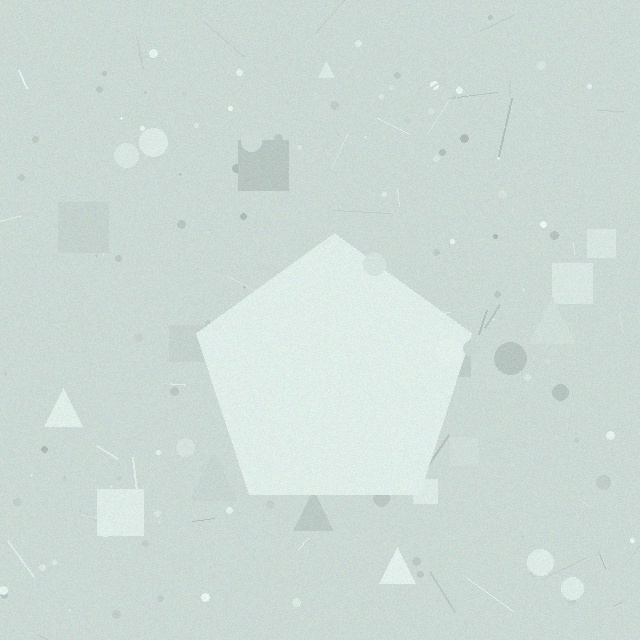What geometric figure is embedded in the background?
A pentagon is embedded in the background.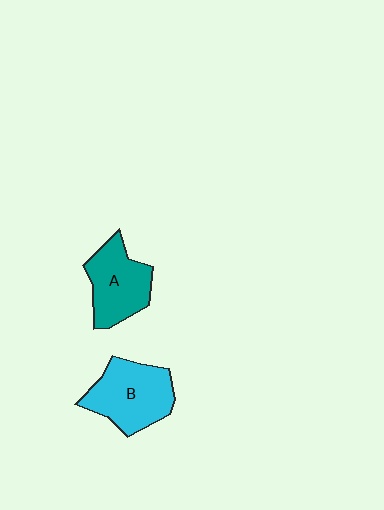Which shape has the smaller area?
Shape A (teal).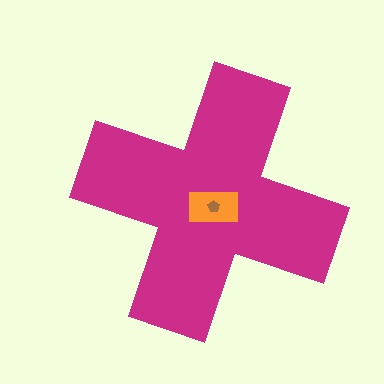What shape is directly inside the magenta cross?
The orange rectangle.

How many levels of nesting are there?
3.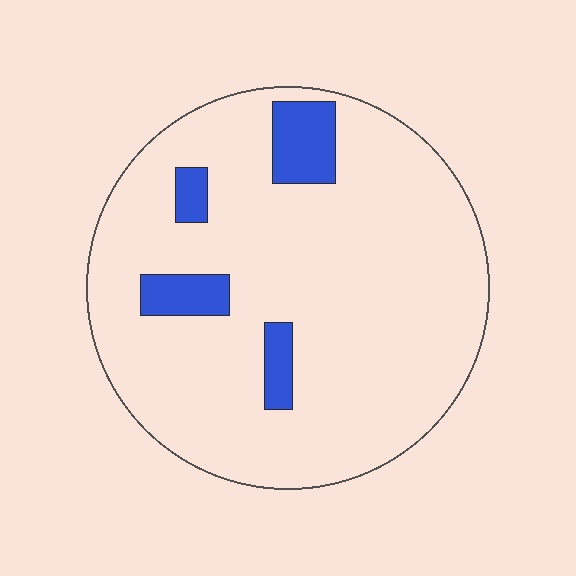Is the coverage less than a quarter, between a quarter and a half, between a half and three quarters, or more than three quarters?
Less than a quarter.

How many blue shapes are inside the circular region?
4.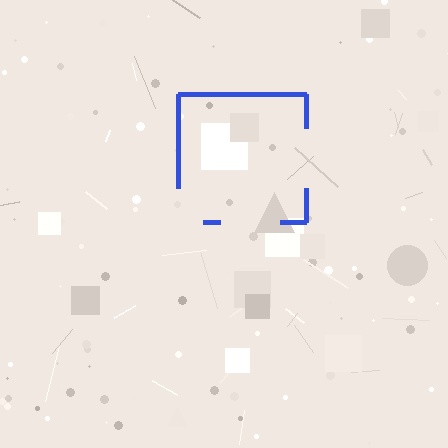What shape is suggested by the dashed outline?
The dashed outline suggests a square.